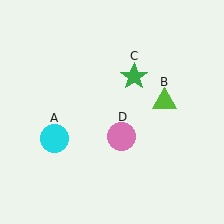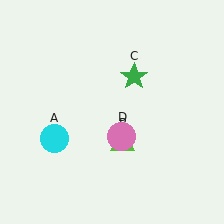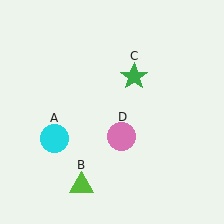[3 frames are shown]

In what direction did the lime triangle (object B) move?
The lime triangle (object B) moved down and to the left.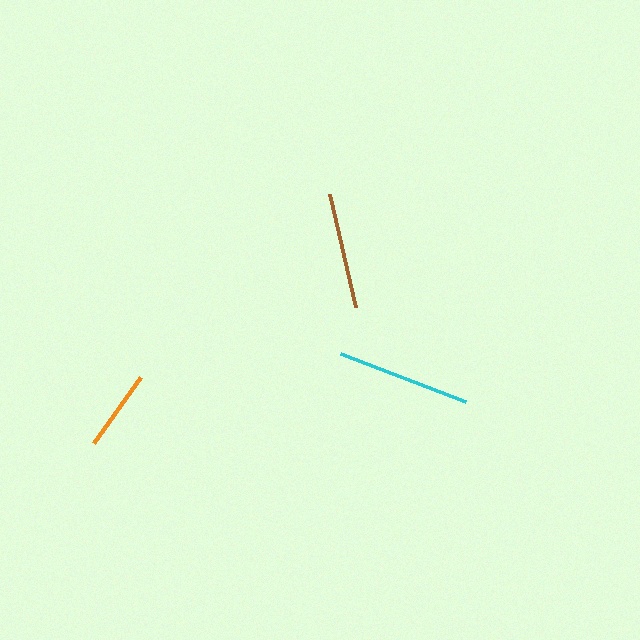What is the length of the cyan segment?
The cyan segment is approximately 134 pixels long.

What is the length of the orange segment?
The orange segment is approximately 81 pixels long.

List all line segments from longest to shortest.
From longest to shortest: cyan, brown, orange.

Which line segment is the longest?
The cyan line is the longest at approximately 134 pixels.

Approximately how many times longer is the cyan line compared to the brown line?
The cyan line is approximately 1.2 times the length of the brown line.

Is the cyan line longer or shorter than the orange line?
The cyan line is longer than the orange line.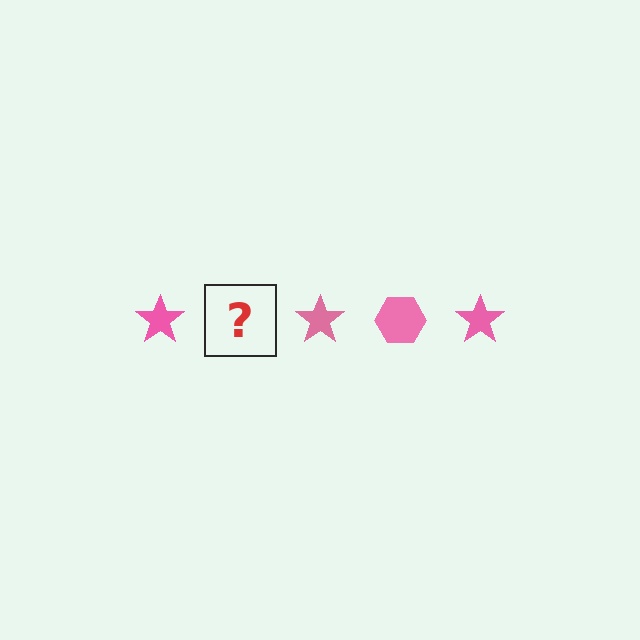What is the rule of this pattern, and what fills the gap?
The rule is that the pattern cycles through star, hexagon shapes in pink. The gap should be filled with a pink hexagon.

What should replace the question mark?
The question mark should be replaced with a pink hexagon.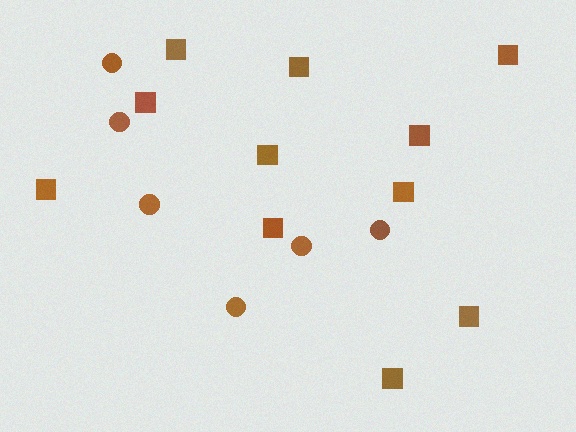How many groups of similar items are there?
There are 2 groups: one group of circles (6) and one group of squares (11).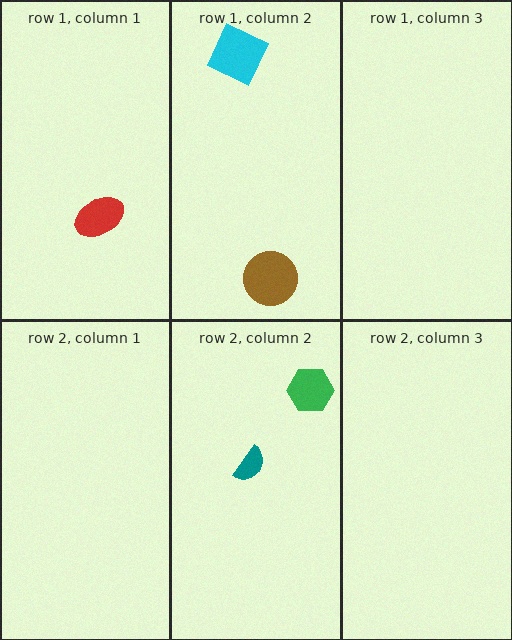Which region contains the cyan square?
The row 1, column 2 region.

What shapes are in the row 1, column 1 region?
The red ellipse.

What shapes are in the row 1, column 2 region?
The cyan square, the brown circle.